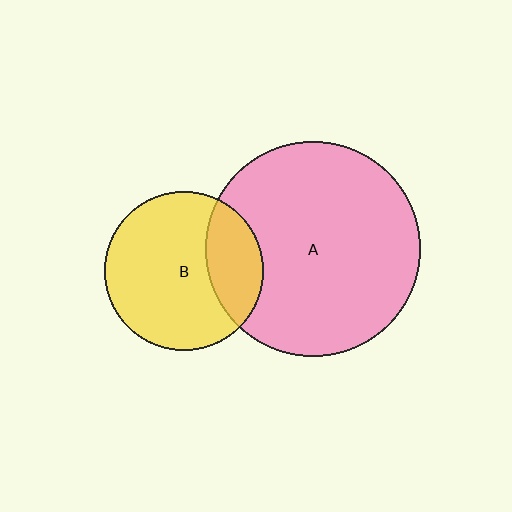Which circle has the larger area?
Circle A (pink).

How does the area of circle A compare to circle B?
Approximately 1.8 times.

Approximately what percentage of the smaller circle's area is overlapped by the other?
Approximately 25%.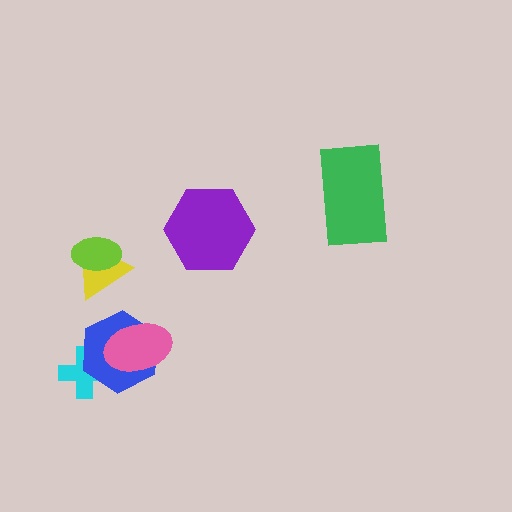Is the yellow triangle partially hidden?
Yes, it is partially covered by another shape.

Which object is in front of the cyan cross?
The blue hexagon is in front of the cyan cross.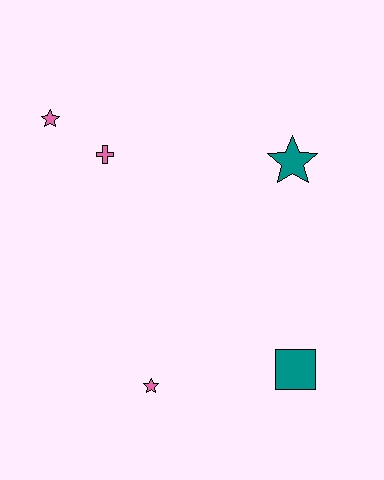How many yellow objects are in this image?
There are no yellow objects.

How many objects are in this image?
There are 5 objects.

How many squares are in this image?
There is 1 square.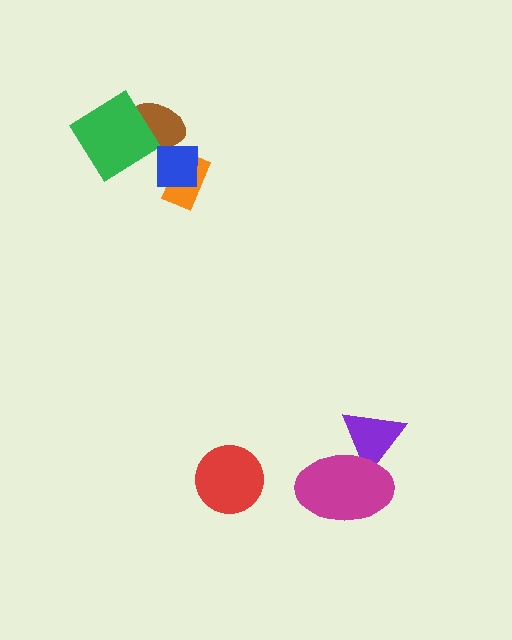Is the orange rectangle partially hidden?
Yes, it is partially covered by another shape.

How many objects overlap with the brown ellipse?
2 objects overlap with the brown ellipse.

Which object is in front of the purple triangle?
The magenta ellipse is in front of the purple triangle.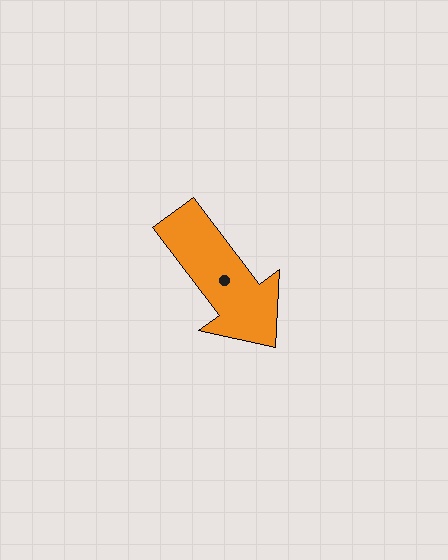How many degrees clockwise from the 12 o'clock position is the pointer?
Approximately 143 degrees.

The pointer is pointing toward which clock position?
Roughly 5 o'clock.